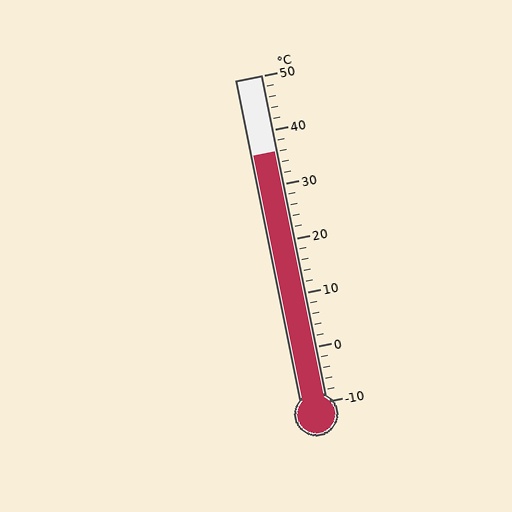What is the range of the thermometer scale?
The thermometer scale ranges from -10°C to 50°C.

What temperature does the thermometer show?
The thermometer shows approximately 36°C.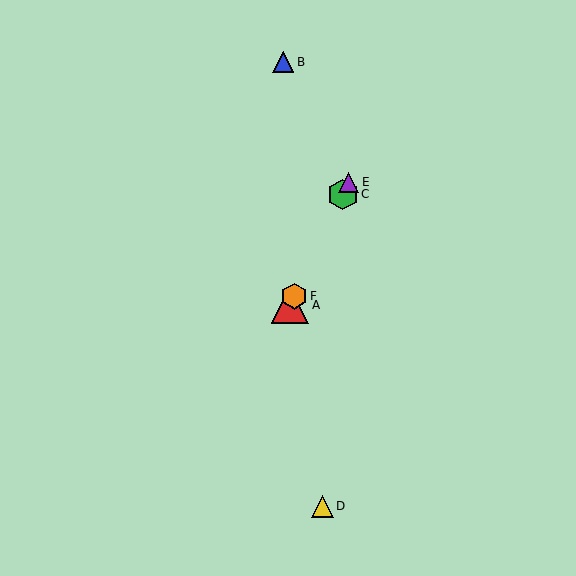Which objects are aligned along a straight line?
Objects A, C, E, F are aligned along a straight line.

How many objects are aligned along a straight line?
4 objects (A, C, E, F) are aligned along a straight line.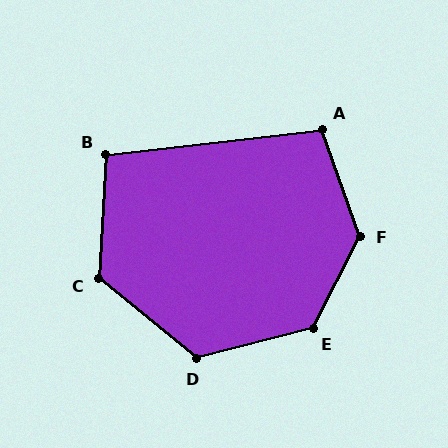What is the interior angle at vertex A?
Approximately 103 degrees (obtuse).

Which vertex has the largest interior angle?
F, at approximately 133 degrees.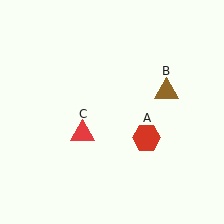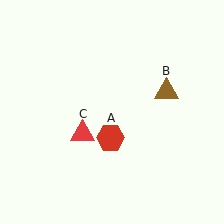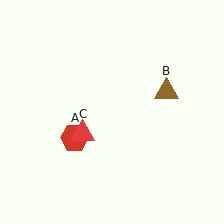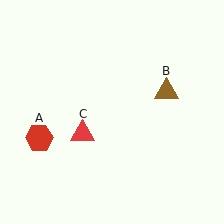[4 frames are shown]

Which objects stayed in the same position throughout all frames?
Brown triangle (object B) and red triangle (object C) remained stationary.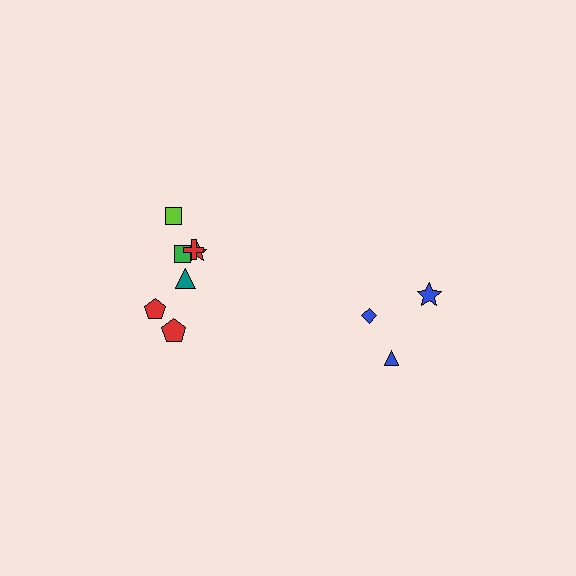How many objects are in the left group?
There are 7 objects.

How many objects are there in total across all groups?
There are 10 objects.